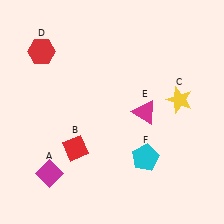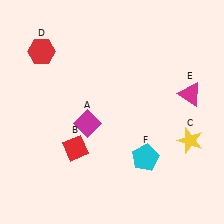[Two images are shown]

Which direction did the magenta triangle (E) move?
The magenta triangle (E) moved right.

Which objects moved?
The objects that moved are: the magenta diamond (A), the yellow star (C), the magenta triangle (E).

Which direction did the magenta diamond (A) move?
The magenta diamond (A) moved up.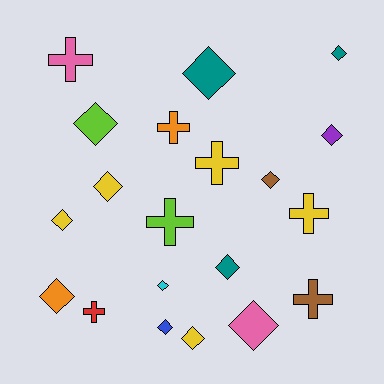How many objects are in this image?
There are 20 objects.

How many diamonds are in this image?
There are 13 diamonds.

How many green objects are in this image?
There are no green objects.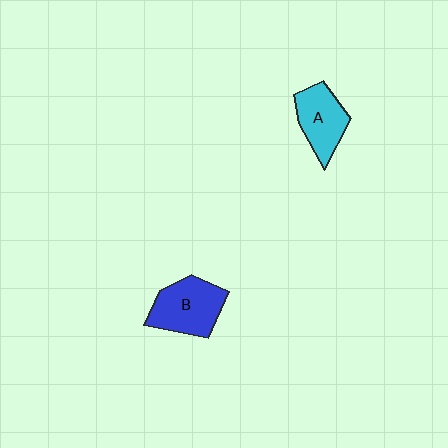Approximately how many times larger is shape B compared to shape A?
Approximately 1.2 times.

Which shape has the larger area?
Shape B (blue).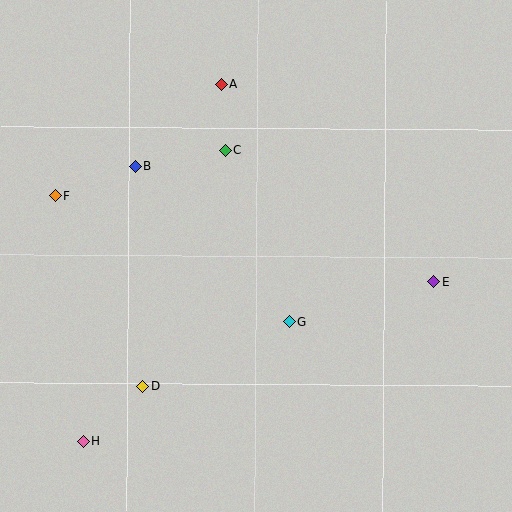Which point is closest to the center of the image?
Point G at (289, 322) is closest to the center.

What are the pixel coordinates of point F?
Point F is at (56, 195).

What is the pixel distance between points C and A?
The distance between C and A is 66 pixels.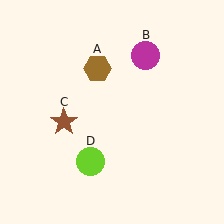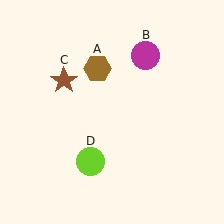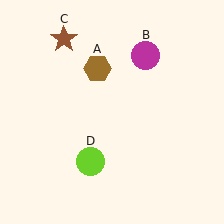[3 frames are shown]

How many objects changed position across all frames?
1 object changed position: brown star (object C).